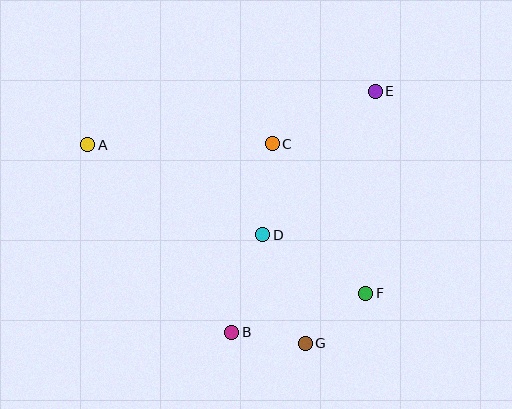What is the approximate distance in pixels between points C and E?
The distance between C and E is approximately 116 pixels.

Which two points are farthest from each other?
Points A and F are farthest from each other.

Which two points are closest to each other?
Points B and G are closest to each other.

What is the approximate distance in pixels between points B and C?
The distance between B and C is approximately 193 pixels.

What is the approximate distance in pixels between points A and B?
The distance between A and B is approximately 236 pixels.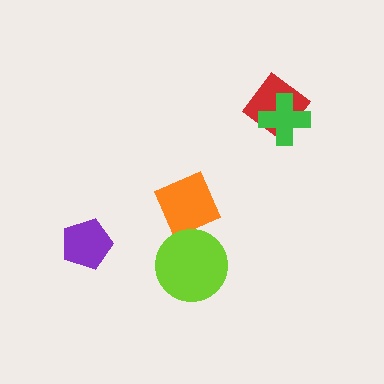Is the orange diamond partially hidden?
Yes, it is partially covered by another shape.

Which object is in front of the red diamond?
The green cross is in front of the red diamond.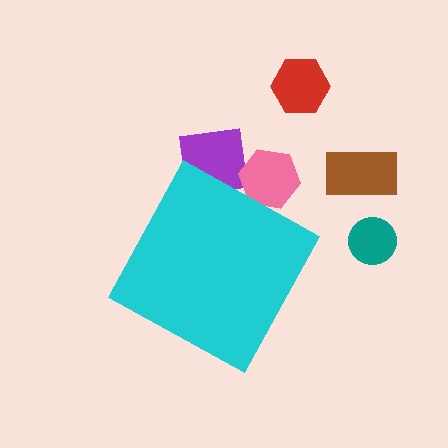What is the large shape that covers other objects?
A cyan diamond.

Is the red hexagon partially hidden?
No, the red hexagon is fully visible.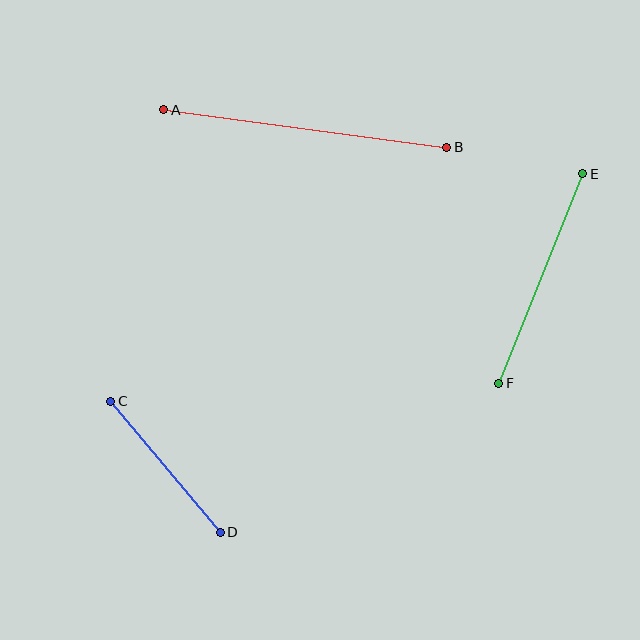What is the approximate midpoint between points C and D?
The midpoint is at approximately (165, 467) pixels.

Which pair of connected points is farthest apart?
Points A and B are farthest apart.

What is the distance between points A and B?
The distance is approximately 286 pixels.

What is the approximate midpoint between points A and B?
The midpoint is at approximately (305, 129) pixels.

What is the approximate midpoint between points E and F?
The midpoint is at approximately (541, 279) pixels.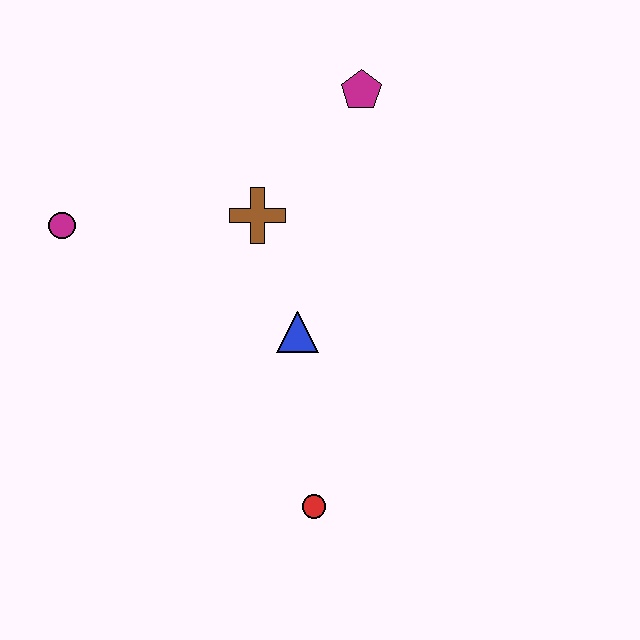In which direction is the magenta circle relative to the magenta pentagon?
The magenta circle is to the left of the magenta pentagon.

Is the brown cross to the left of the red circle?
Yes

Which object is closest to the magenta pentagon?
The brown cross is closest to the magenta pentagon.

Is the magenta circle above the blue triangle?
Yes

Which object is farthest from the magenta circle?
The red circle is farthest from the magenta circle.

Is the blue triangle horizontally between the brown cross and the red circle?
Yes